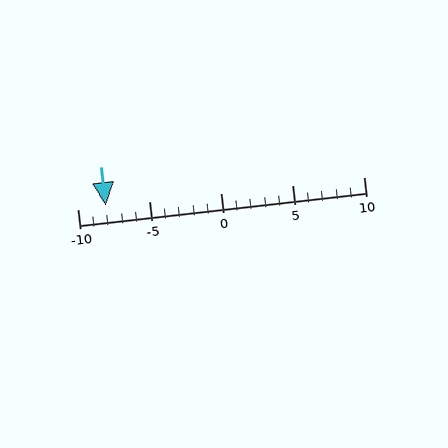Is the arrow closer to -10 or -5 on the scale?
The arrow is closer to -10.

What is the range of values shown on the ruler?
The ruler shows values from -10 to 10.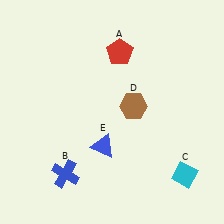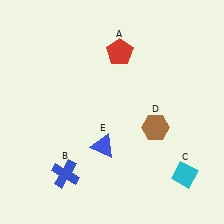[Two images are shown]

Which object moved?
The brown hexagon (D) moved down.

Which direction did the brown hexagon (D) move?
The brown hexagon (D) moved down.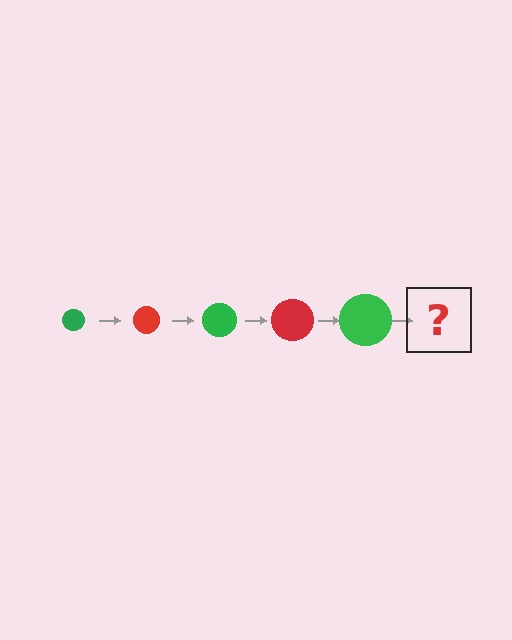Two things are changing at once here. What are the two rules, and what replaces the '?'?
The two rules are that the circle grows larger each step and the color cycles through green and red. The '?' should be a red circle, larger than the previous one.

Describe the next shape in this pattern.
It should be a red circle, larger than the previous one.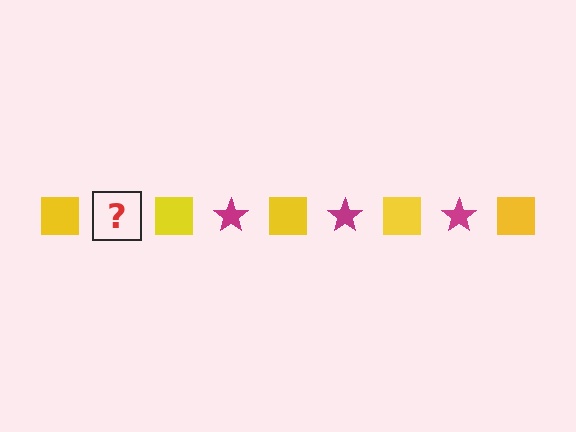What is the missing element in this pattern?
The missing element is a magenta star.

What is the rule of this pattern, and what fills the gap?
The rule is that the pattern alternates between yellow square and magenta star. The gap should be filled with a magenta star.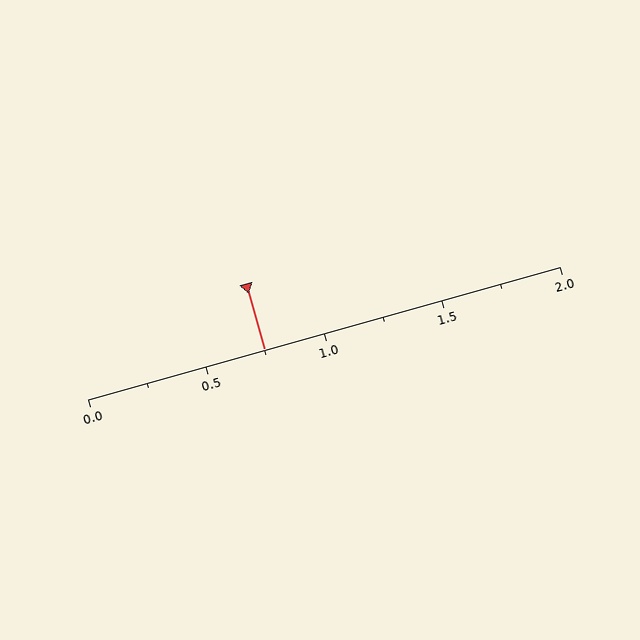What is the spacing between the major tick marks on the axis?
The major ticks are spaced 0.5 apart.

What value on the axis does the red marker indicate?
The marker indicates approximately 0.75.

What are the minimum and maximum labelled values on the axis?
The axis runs from 0.0 to 2.0.